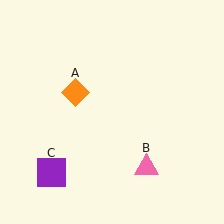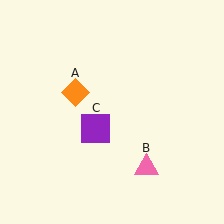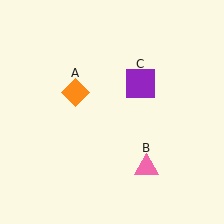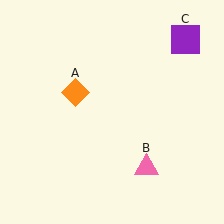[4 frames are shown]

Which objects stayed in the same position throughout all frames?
Orange diamond (object A) and pink triangle (object B) remained stationary.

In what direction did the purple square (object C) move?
The purple square (object C) moved up and to the right.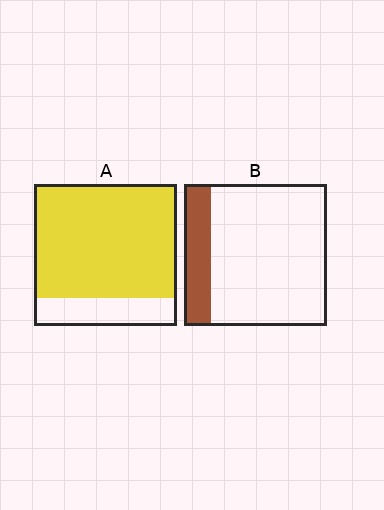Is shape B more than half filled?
No.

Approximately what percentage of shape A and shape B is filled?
A is approximately 80% and B is approximately 20%.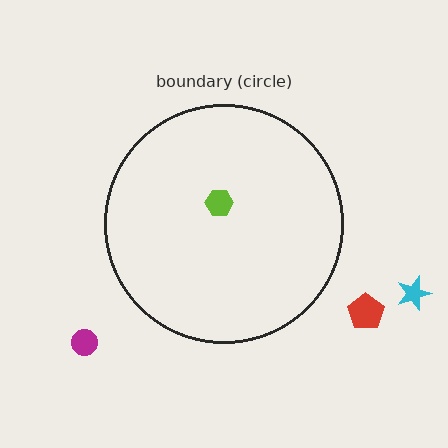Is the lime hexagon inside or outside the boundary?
Inside.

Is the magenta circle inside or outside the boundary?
Outside.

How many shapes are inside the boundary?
1 inside, 3 outside.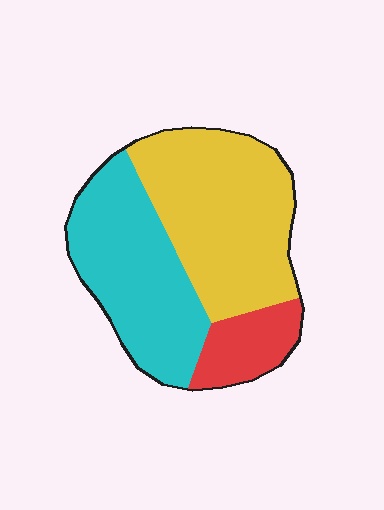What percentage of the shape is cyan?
Cyan takes up between a quarter and a half of the shape.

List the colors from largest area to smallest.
From largest to smallest: yellow, cyan, red.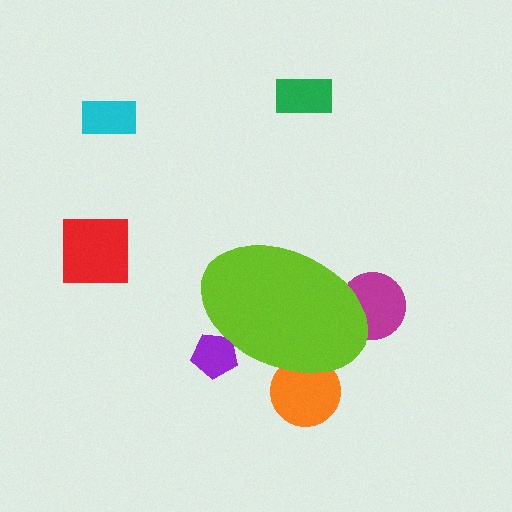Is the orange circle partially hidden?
Yes, the orange circle is partially hidden behind the lime ellipse.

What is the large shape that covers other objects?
A lime ellipse.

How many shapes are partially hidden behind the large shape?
3 shapes are partially hidden.